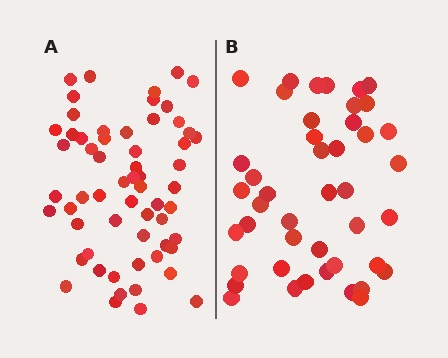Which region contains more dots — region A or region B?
Region A (the left region) has more dots.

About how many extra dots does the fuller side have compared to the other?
Region A has approximately 15 more dots than region B.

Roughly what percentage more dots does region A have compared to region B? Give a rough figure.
About 35% more.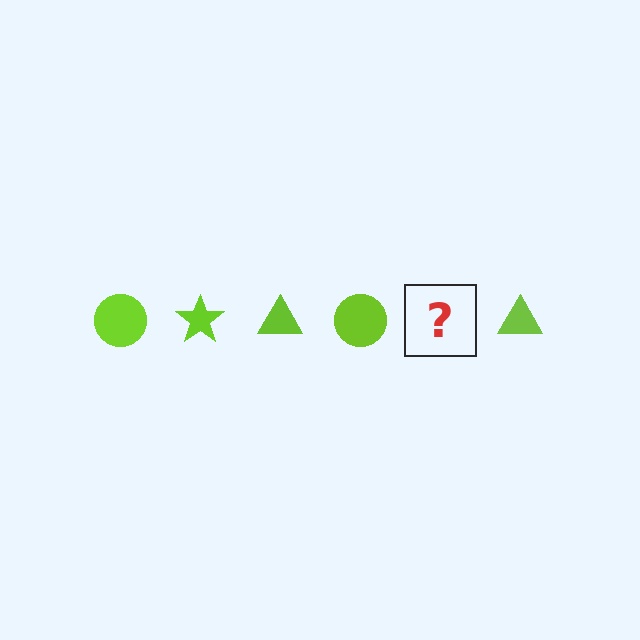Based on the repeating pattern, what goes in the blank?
The blank should be a lime star.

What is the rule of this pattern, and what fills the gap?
The rule is that the pattern cycles through circle, star, triangle shapes in lime. The gap should be filled with a lime star.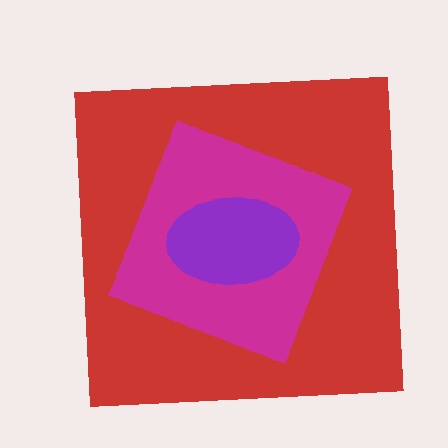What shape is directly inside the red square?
The magenta diamond.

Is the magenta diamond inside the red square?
Yes.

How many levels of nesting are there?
3.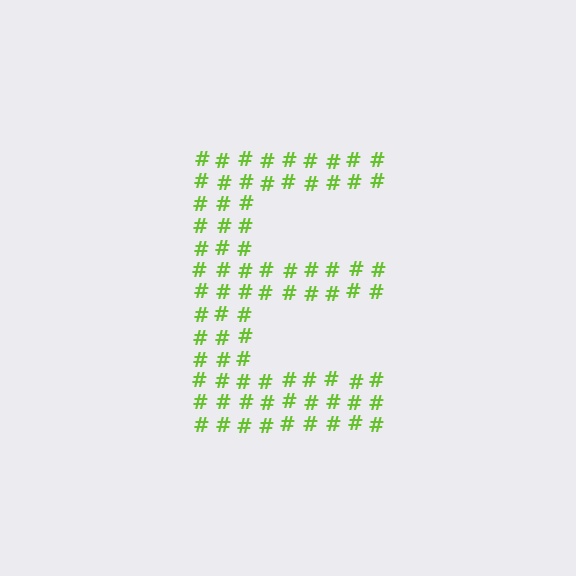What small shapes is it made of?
It is made of small hash symbols.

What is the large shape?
The large shape is the letter E.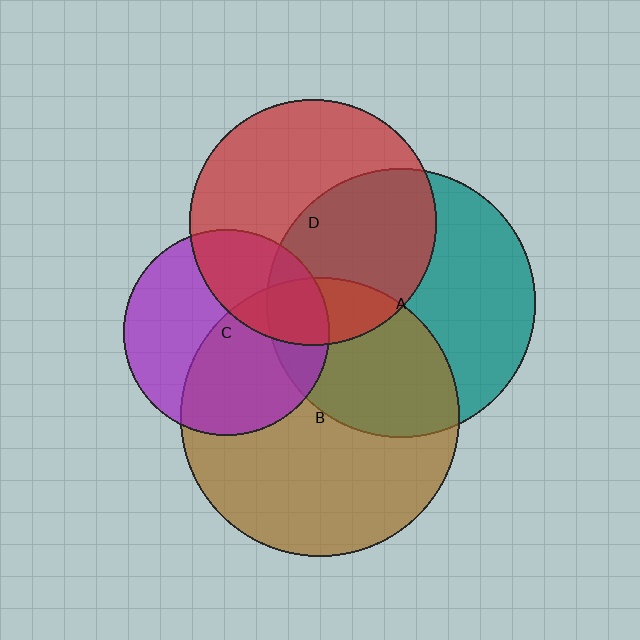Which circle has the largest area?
Circle B (brown).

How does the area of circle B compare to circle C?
Approximately 1.8 times.